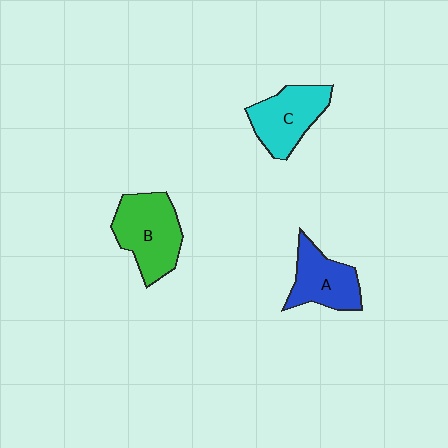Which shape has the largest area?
Shape B (green).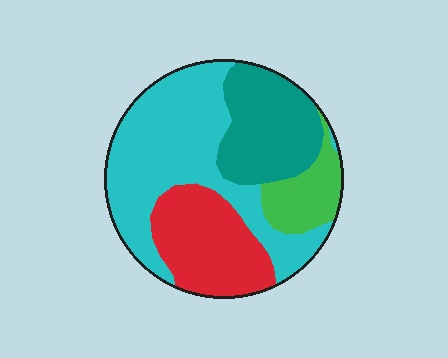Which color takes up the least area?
Green, at roughly 10%.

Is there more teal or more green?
Teal.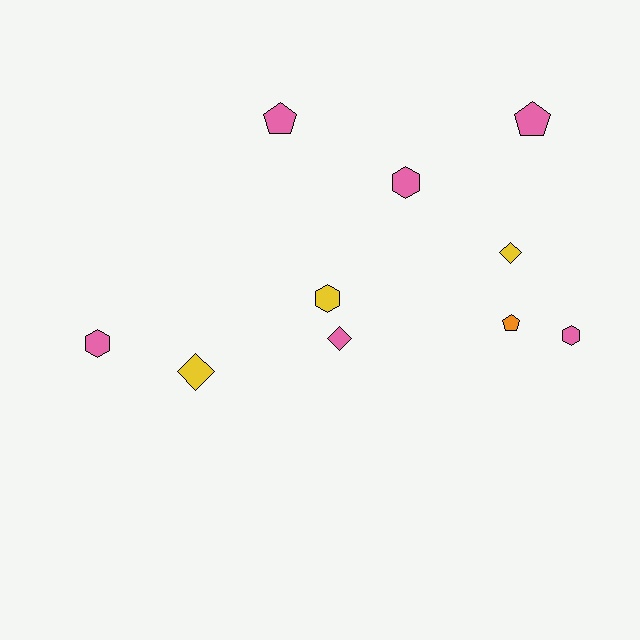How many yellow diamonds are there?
There are 2 yellow diamonds.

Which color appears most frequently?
Pink, with 6 objects.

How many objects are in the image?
There are 10 objects.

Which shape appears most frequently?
Hexagon, with 4 objects.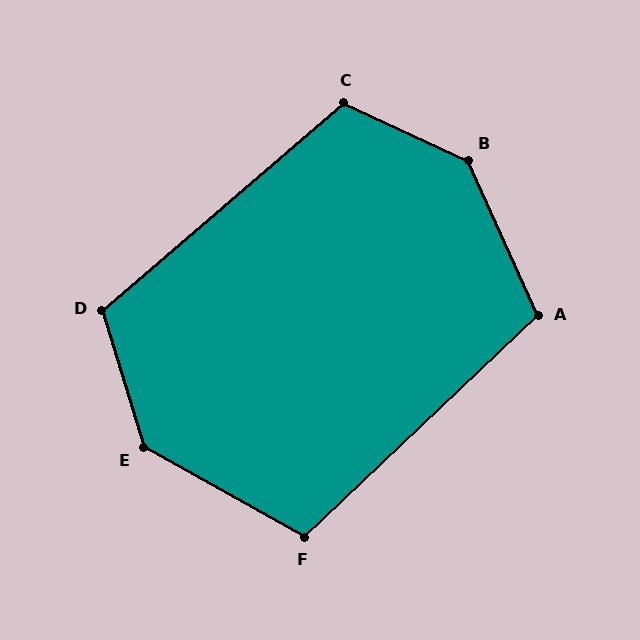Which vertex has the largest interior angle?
B, at approximately 139 degrees.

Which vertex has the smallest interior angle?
F, at approximately 107 degrees.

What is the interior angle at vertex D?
Approximately 114 degrees (obtuse).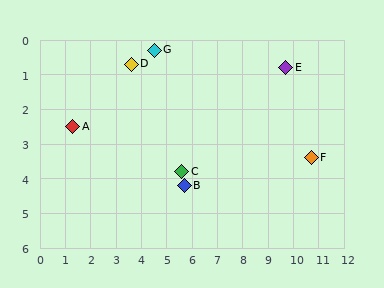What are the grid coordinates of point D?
Point D is at approximately (3.6, 0.7).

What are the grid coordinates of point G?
Point G is at approximately (4.5, 0.3).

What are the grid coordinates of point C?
Point C is at approximately (5.6, 3.8).